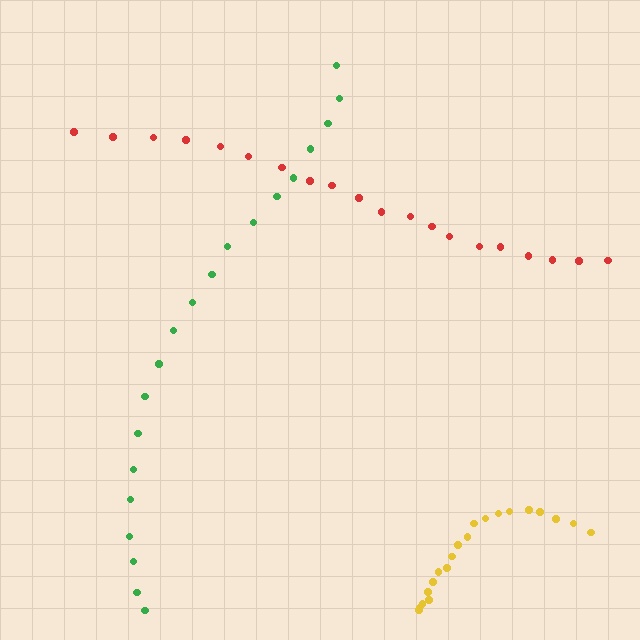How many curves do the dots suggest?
There are 3 distinct paths.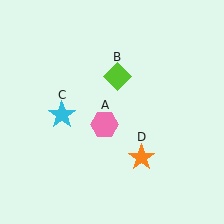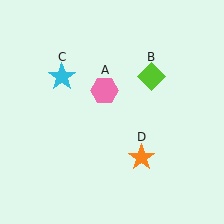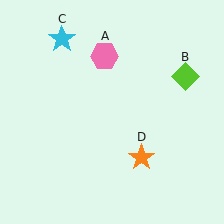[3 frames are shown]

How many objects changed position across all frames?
3 objects changed position: pink hexagon (object A), lime diamond (object B), cyan star (object C).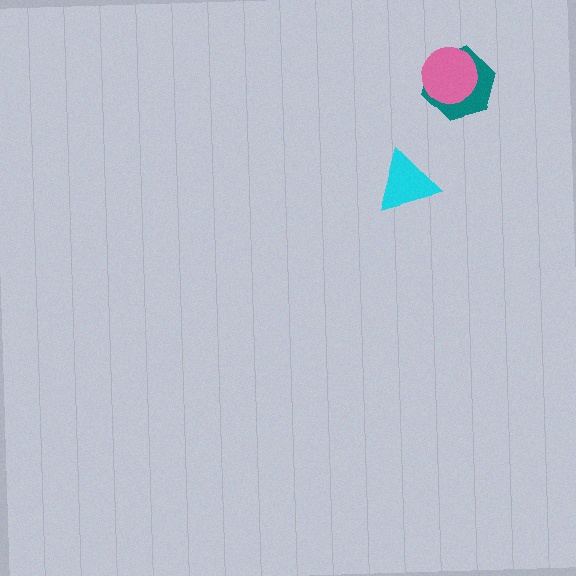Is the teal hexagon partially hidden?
Yes, it is partially covered by another shape.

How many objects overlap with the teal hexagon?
1 object overlaps with the teal hexagon.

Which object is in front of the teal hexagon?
The pink circle is in front of the teal hexagon.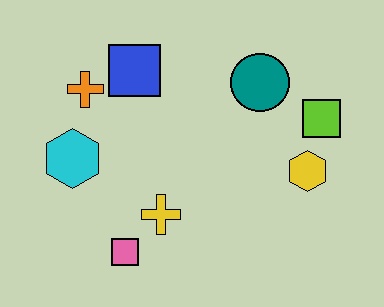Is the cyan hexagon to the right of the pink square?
No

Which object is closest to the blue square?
The orange cross is closest to the blue square.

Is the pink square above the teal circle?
No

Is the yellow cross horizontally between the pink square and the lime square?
Yes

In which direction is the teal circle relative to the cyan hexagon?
The teal circle is to the right of the cyan hexagon.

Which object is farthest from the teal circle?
The pink square is farthest from the teal circle.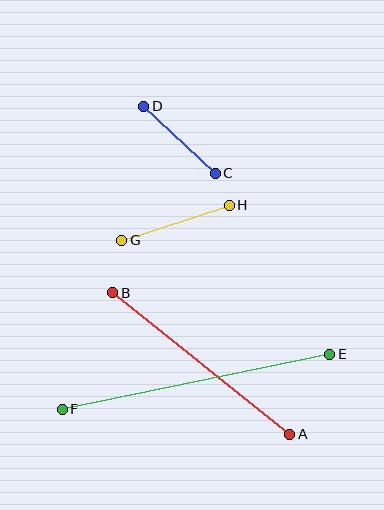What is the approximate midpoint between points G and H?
The midpoint is at approximately (175, 223) pixels.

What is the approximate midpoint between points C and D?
The midpoint is at approximately (180, 140) pixels.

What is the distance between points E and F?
The distance is approximately 273 pixels.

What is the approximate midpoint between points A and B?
The midpoint is at approximately (201, 363) pixels.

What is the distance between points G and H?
The distance is approximately 113 pixels.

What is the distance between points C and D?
The distance is approximately 98 pixels.